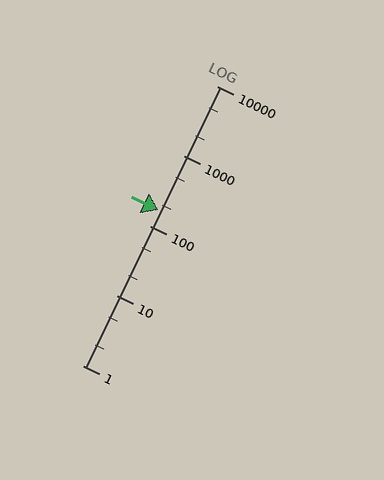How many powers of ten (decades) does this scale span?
The scale spans 4 decades, from 1 to 10000.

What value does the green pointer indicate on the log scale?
The pointer indicates approximately 170.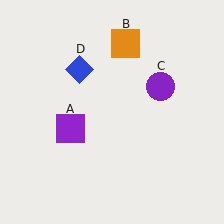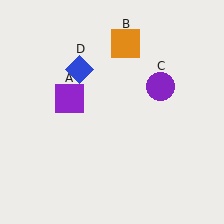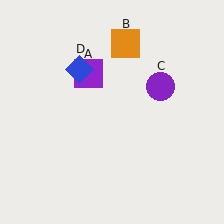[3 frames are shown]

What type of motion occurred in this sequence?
The purple square (object A) rotated clockwise around the center of the scene.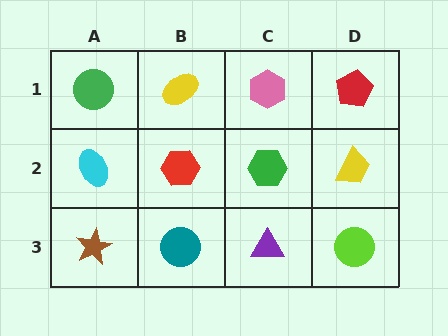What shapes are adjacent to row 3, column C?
A green hexagon (row 2, column C), a teal circle (row 3, column B), a lime circle (row 3, column D).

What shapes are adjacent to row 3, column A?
A cyan ellipse (row 2, column A), a teal circle (row 3, column B).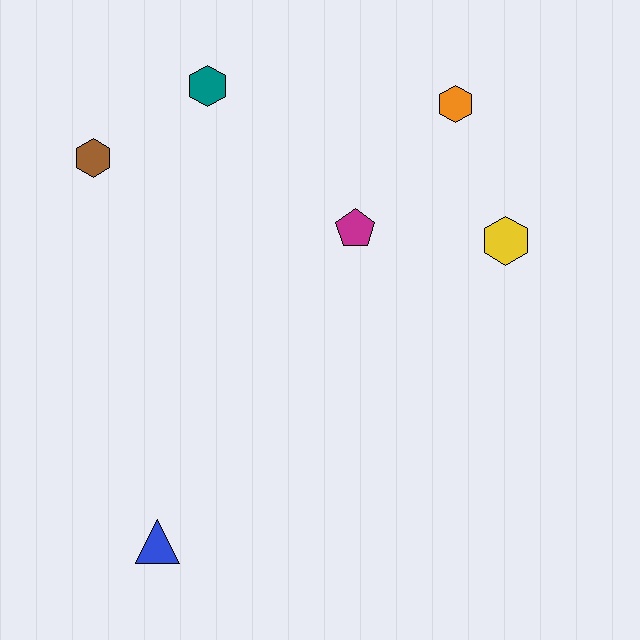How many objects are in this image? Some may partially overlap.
There are 6 objects.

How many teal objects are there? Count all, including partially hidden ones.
There is 1 teal object.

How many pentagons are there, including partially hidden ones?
There is 1 pentagon.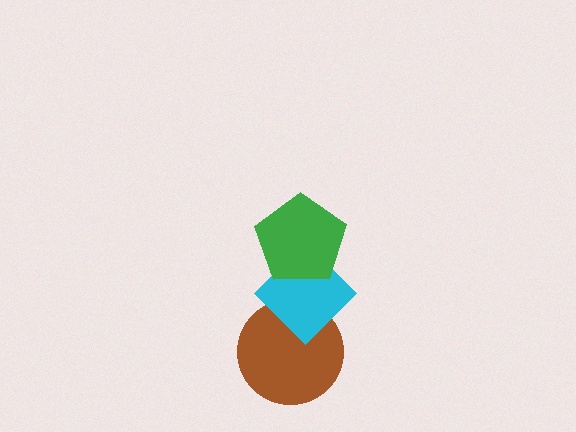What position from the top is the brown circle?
The brown circle is 3rd from the top.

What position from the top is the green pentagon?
The green pentagon is 1st from the top.